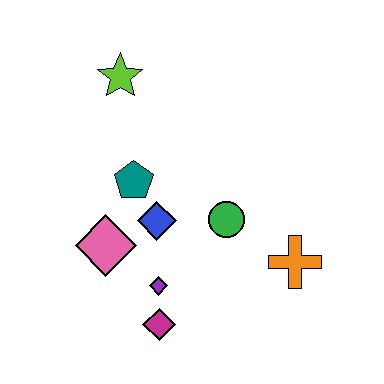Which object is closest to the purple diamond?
The magenta diamond is closest to the purple diamond.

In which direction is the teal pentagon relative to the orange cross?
The teal pentagon is to the left of the orange cross.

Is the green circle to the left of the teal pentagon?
No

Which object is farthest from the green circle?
The lime star is farthest from the green circle.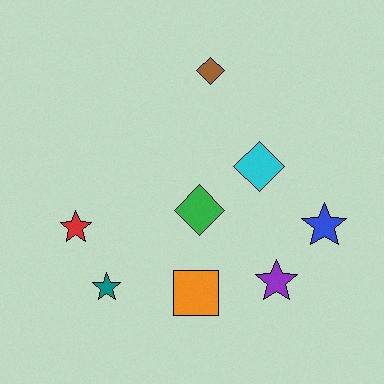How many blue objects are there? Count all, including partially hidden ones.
There is 1 blue object.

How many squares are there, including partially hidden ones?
There is 1 square.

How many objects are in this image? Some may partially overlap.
There are 8 objects.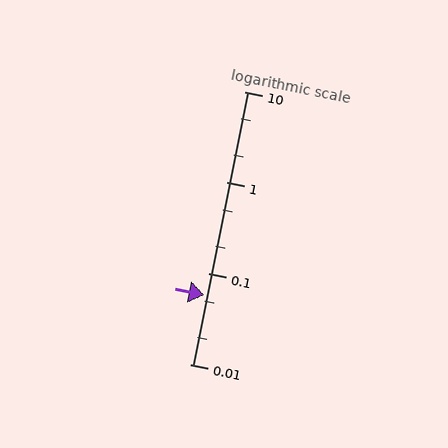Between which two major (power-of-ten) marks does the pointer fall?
The pointer is between 0.01 and 0.1.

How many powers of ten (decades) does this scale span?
The scale spans 3 decades, from 0.01 to 10.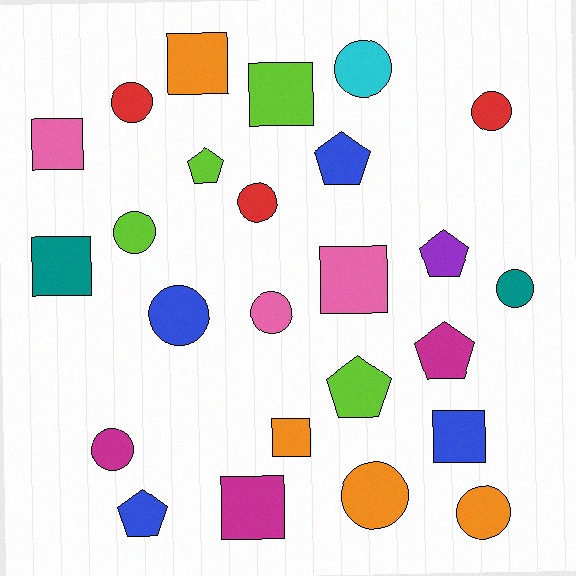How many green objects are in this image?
There are no green objects.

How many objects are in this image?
There are 25 objects.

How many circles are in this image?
There are 11 circles.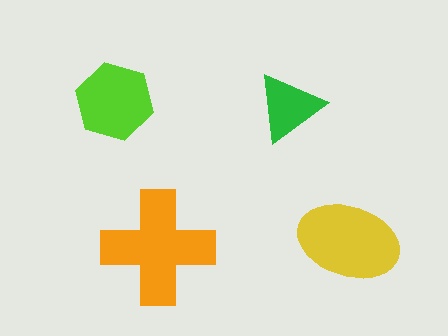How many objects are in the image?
There are 4 objects in the image.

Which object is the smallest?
The green triangle.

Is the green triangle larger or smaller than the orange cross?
Smaller.